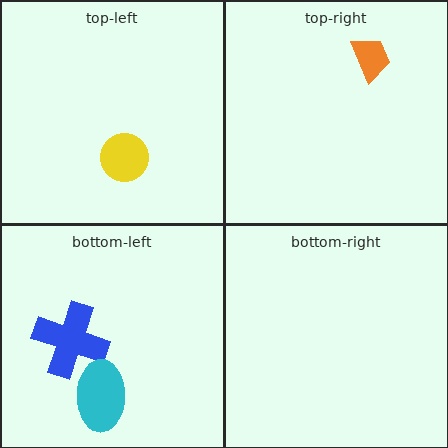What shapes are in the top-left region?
The yellow circle.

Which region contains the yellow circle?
The top-left region.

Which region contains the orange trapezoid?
The top-right region.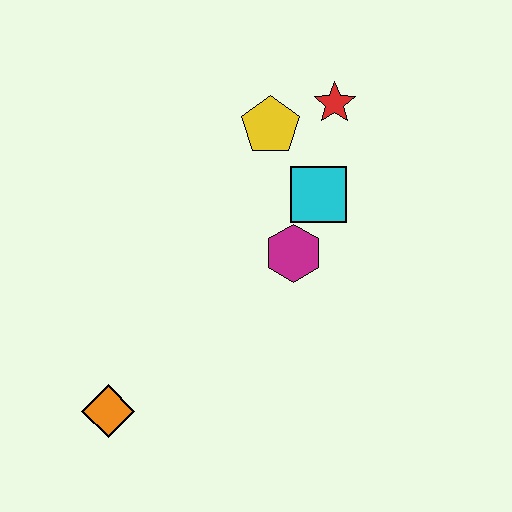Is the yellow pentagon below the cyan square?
No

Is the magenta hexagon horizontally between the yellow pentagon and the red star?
Yes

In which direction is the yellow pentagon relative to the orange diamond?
The yellow pentagon is above the orange diamond.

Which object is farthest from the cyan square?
The orange diamond is farthest from the cyan square.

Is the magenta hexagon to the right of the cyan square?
No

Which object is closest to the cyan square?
The magenta hexagon is closest to the cyan square.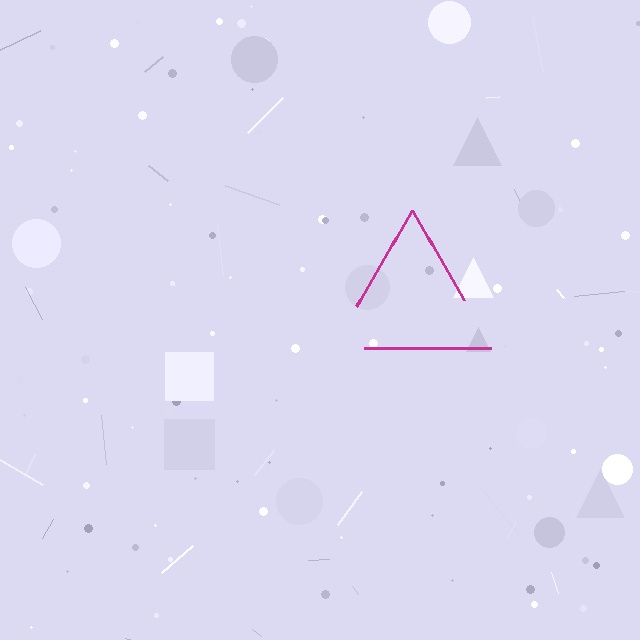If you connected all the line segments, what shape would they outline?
They would outline a triangle.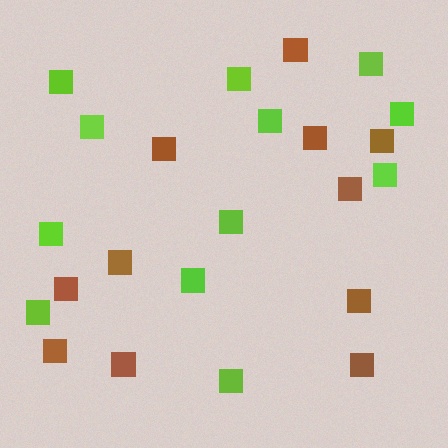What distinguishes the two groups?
There are 2 groups: one group of brown squares (11) and one group of lime squares (12).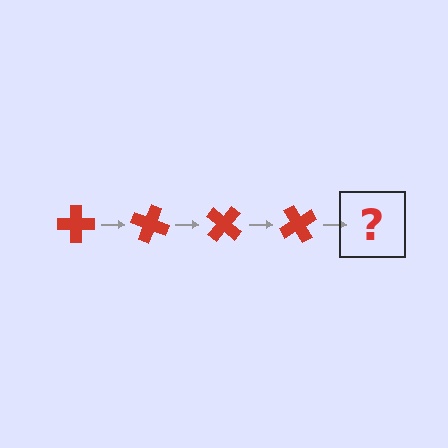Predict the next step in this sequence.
The next step is a red cross rotated 80 degrees.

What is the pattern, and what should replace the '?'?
The pattern is that the cross rotates 20 degrees each step. The '?' should be a red cross rotated 80 degrees.